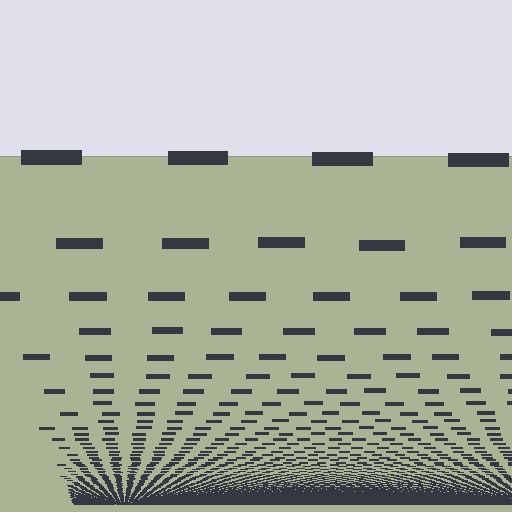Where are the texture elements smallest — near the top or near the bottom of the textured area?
Near the bottom.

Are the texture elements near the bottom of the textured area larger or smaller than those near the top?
Smaller. The gradient is inverted — elements near the bottom are smaller and denser.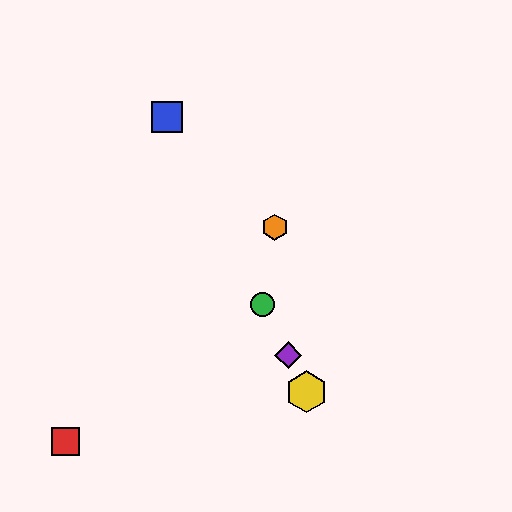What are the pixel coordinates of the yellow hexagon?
The yellow hexagon is at (307, 392).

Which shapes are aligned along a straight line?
The blue square, the green circle, the yellow hexagon, the purple diamond are aligned along a straight line.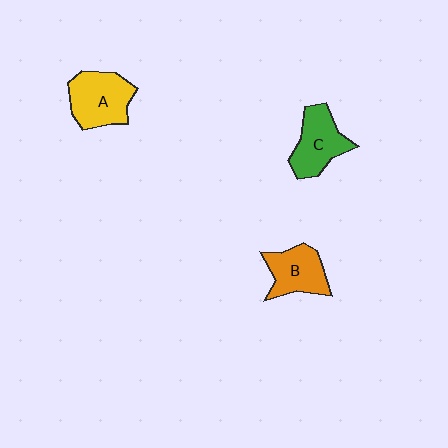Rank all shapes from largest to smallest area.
From largest to smallest: A (yellow), C (green), B (orange).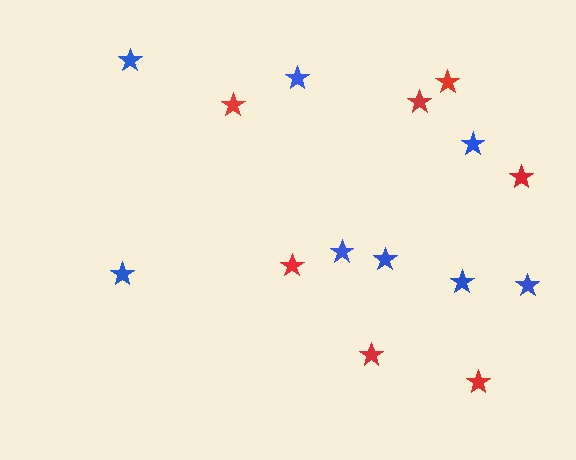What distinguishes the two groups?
There are 2 groups: one group of blue stars (8) and one group of red stars (7).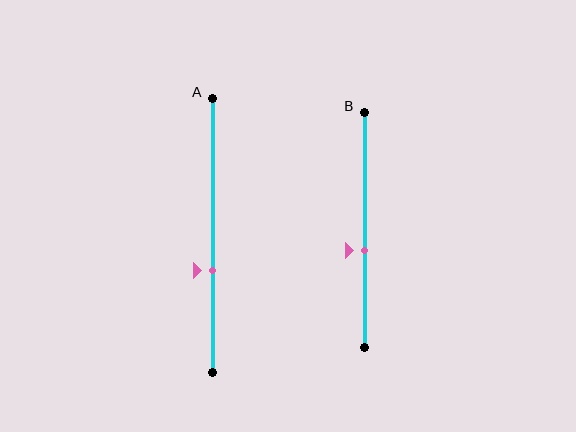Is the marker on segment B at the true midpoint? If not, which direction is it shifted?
No, the marker on segment B is shifted downward by about 8% of the segment length.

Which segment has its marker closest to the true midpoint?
Segment B has its marker closest to the true midpoint.